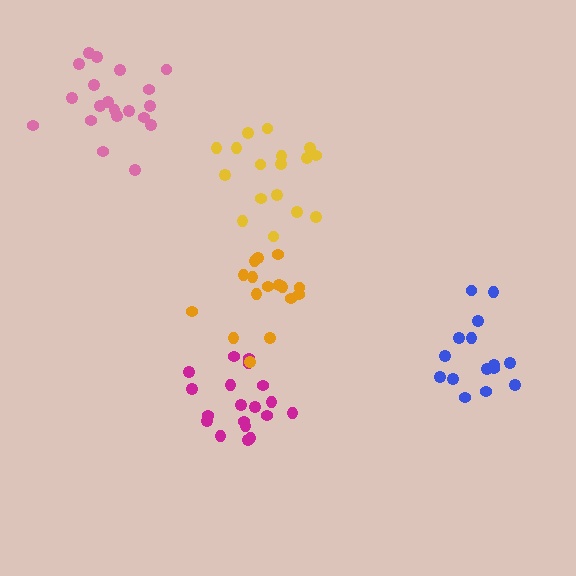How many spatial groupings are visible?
There are 5 spatial groupings.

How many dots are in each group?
Group 1: 17 dots, Group 2: 15 dots, Group 3: 19 dots, Group 4: 16 dots, Group 5: 20 dots (87 total).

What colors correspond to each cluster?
The clusters are colored: yellow, blue, magenta, orange, pink.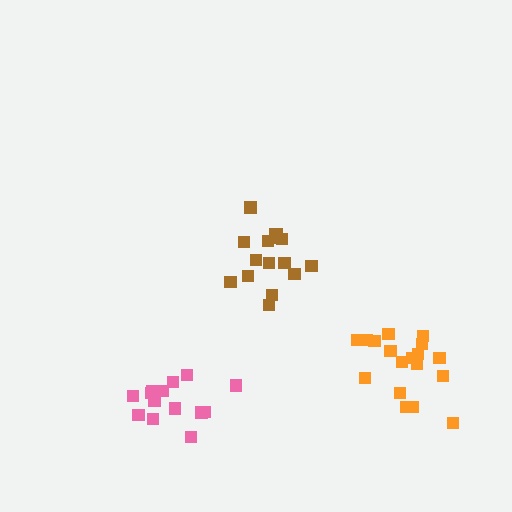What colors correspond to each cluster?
The clusters are colored: brown, orange, pink.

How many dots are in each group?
Group 1: 16 dots, Group 2: 18 dots, Group 3: 14 dots (48 total).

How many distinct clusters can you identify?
There are 3 distinct clusters.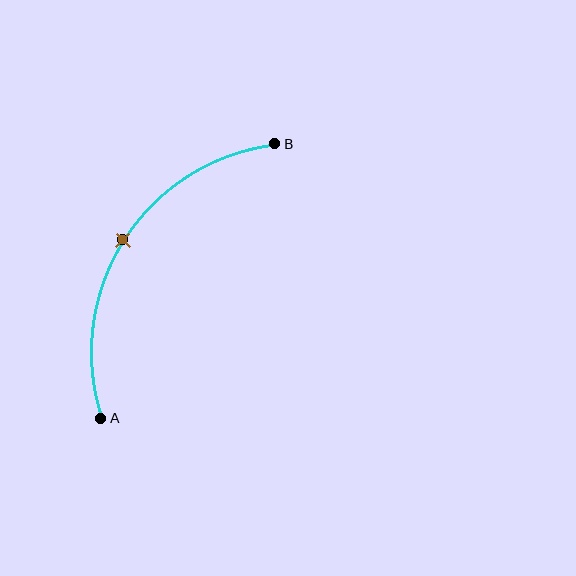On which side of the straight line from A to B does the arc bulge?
The arc bulges to the left of the straight line connecting A and B.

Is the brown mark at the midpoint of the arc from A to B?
Yes. The brown mark lies on the arc at equal arc-length from both A and B — it is the arc midpoint.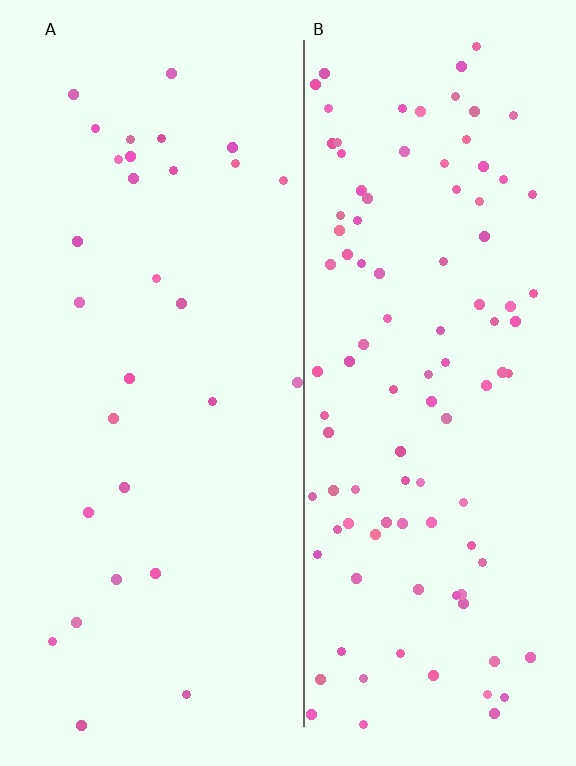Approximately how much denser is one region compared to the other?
Approximately 3.5× — region B over region A.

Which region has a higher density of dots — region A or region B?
B (the right).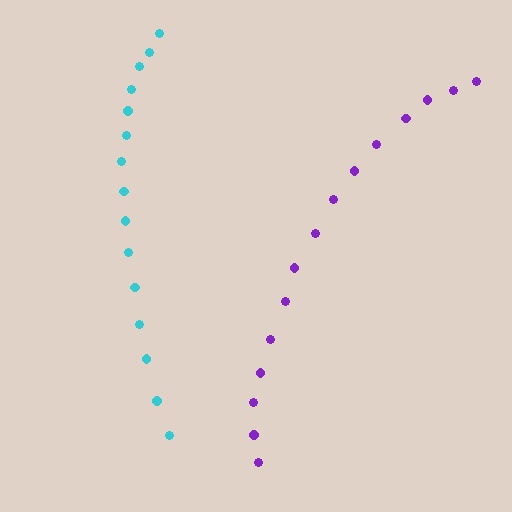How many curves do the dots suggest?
There are 2 distinct paths.